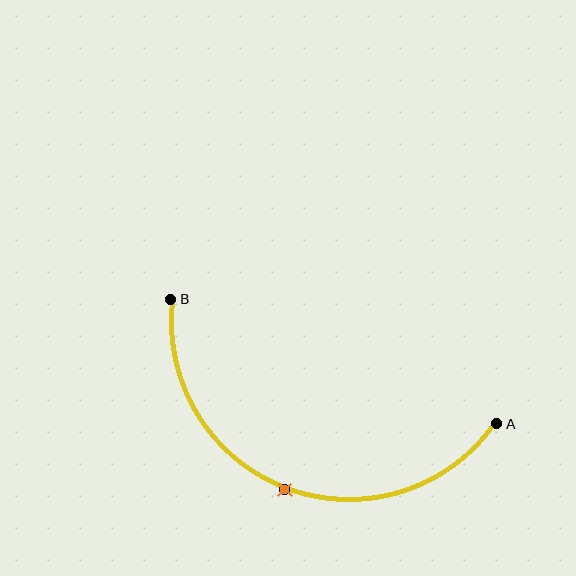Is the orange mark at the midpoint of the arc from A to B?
Yes. The orange mark lies on the arc at equal arc-length from both A and B — it is the arc midpoint.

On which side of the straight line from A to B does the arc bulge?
The arc bulges below the straight line connecting A and B.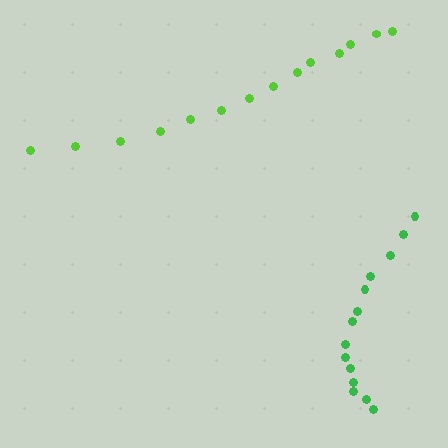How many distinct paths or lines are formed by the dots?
There are 2 distinct paths.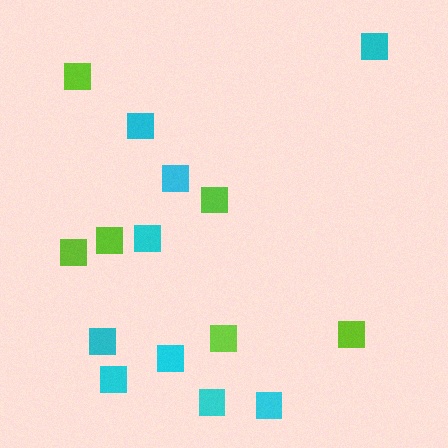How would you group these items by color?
There are 2 groups: one group of lime squares (6) and one group of cyan squares (9).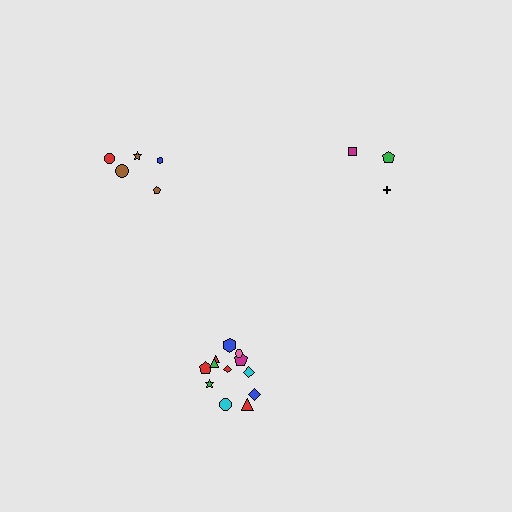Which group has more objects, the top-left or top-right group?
The top-left group.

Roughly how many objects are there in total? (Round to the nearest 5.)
Roughly 20 objects in total.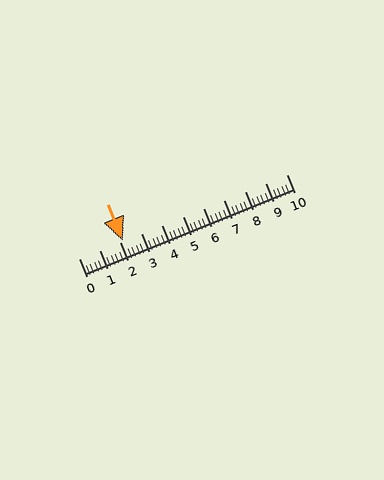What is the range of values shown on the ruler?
The ruler shows values from 0 to 10.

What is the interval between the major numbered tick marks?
The major tick marks are spaced 1 units apart.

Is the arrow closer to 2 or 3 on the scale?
The arrow is closer to 2.